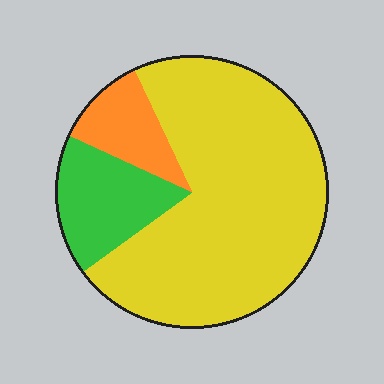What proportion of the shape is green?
Green takes up about one sixth (1/6) of the shape.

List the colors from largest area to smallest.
From largest to smallest: yellow, green, orange.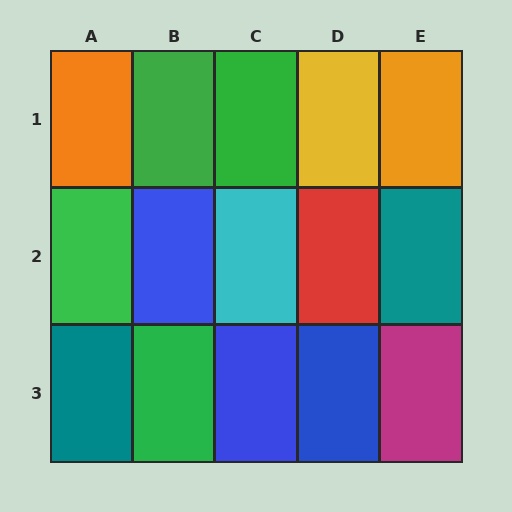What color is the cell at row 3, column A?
Teal.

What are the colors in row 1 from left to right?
Orange, green, green, yellow, orange.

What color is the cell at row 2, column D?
Red.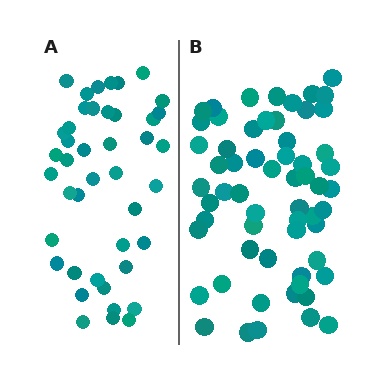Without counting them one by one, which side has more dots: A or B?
Region B (the right region) has more dots.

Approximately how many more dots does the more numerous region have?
Region B has approximately 15 more dots than region A.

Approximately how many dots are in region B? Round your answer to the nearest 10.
About 60 dots.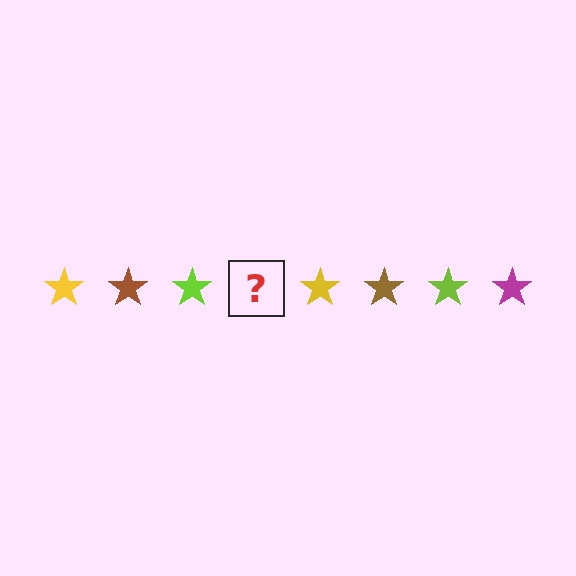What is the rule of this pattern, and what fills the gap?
The rule is that the pattern cycles through yellow, brown, lime, magenta stars. The gap should be filled with a magenta star.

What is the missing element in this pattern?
The missing element is a magenta star.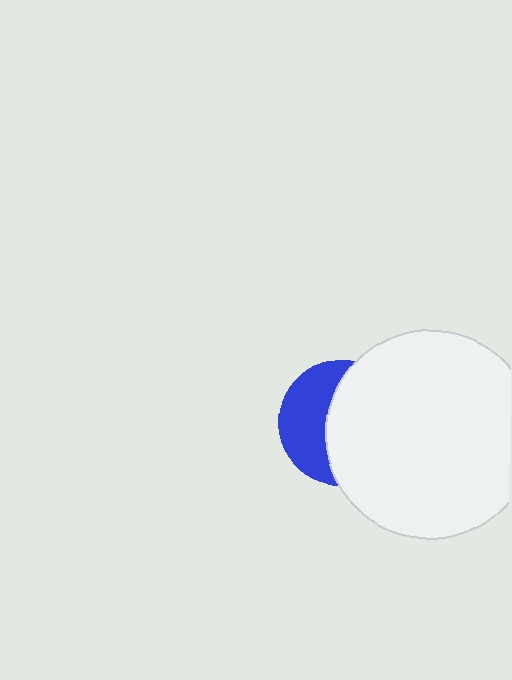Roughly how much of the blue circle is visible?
A small part of it is visible (roughly 41%).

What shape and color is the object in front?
The object in front is a white circle.